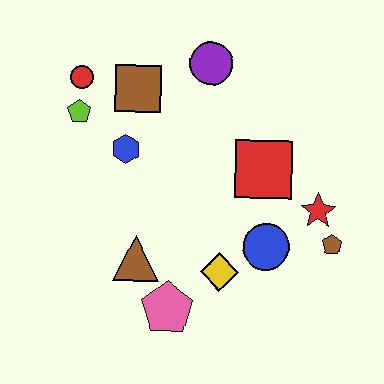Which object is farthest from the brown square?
The brown pentagon is farthest from the brown square.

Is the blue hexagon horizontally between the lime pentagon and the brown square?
Yes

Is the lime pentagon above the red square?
Yes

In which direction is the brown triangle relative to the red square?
The brown triangle is to the left of the red square.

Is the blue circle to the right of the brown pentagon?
No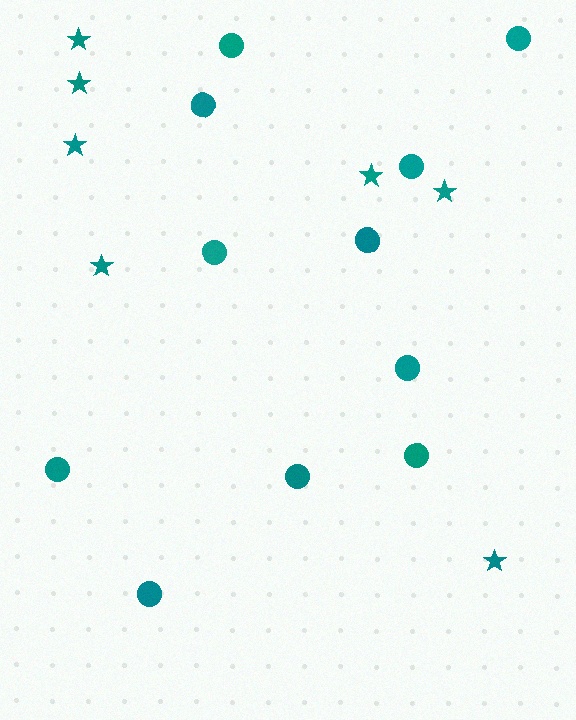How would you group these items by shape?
There are 2 groups: one group of circles (11) and one group of stars (7).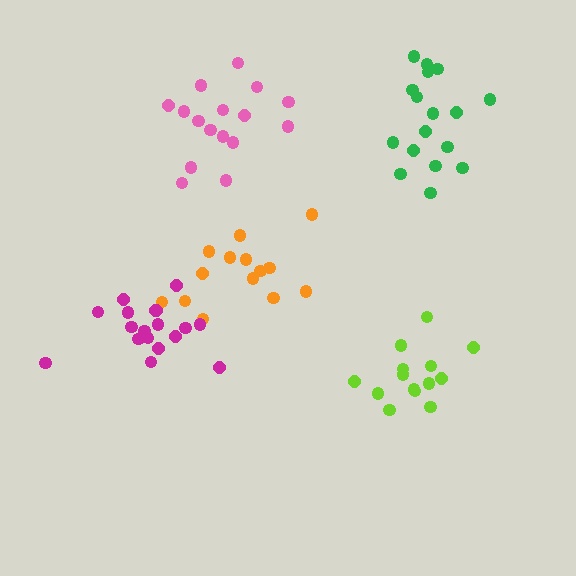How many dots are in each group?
Group 1: 17 dots, Group 2: 14 dots, Group 3: 18 dots, Group 4: 16 dots, Group 5: 14 dots (79 total).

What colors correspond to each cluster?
The clusters are colored: green, orange, magenta, pink, lime.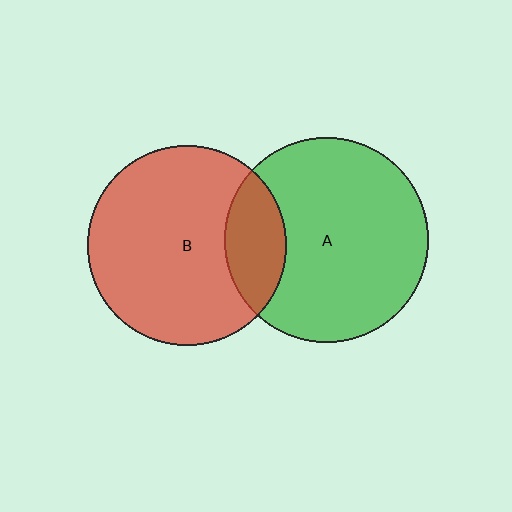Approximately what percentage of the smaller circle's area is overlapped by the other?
Approximately 20%.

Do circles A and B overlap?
Yes.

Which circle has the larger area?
Circle A (green).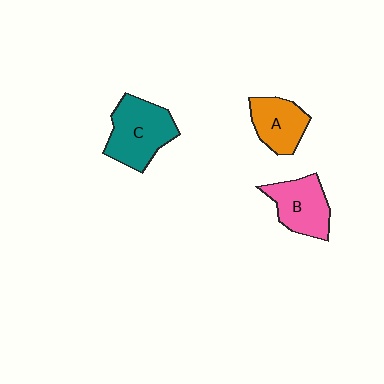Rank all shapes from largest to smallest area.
From largest to smallest: C (teal), B (pink), A (orange).